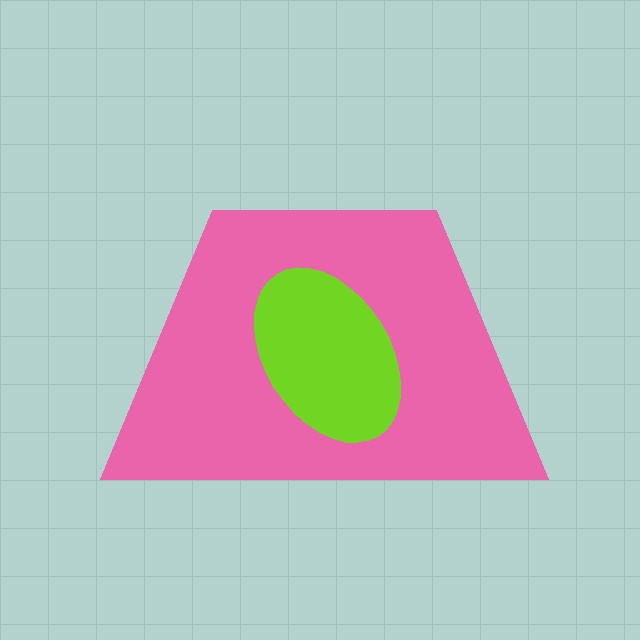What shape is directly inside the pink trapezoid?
The lime ellipse.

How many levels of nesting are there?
2.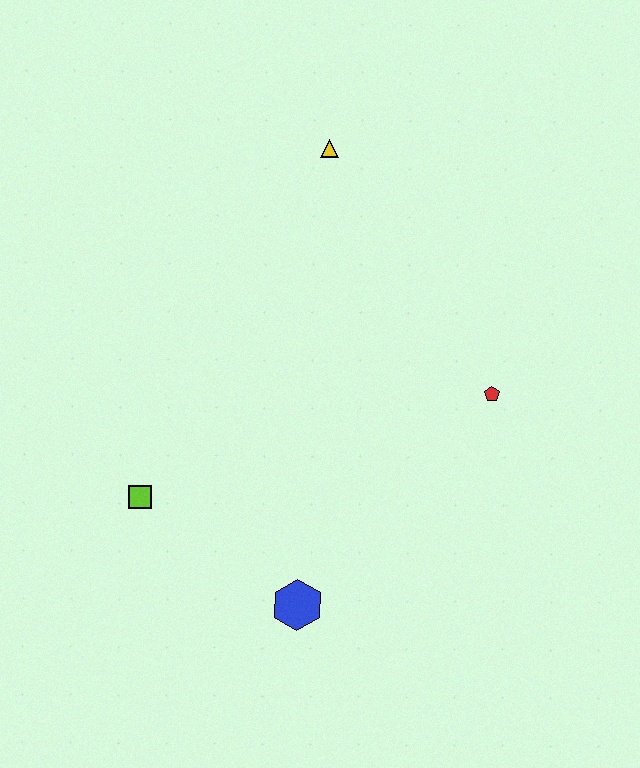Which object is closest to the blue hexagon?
The lime square is closest to the blue hexagon.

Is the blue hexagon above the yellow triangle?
No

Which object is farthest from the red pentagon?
The lime square is farthest from the red pentagon.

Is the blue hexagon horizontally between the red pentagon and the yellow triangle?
No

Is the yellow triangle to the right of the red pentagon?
No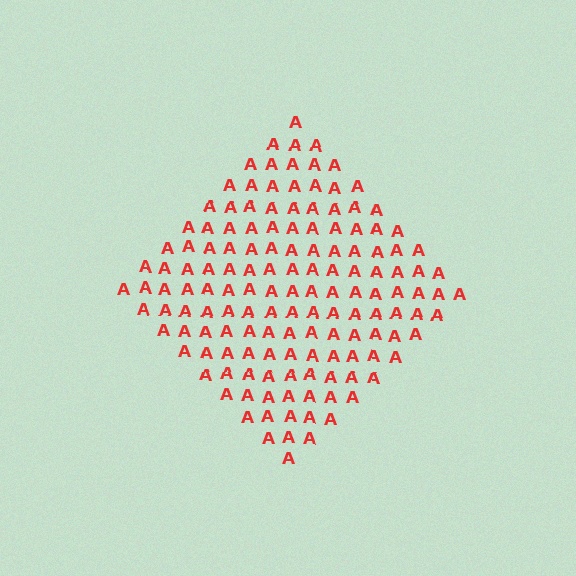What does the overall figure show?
The overall figure shows a diamond.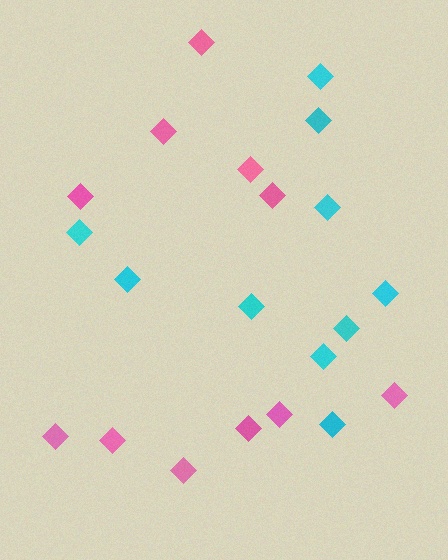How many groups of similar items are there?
There are 2 groups: one group of cyan diamonds (10) and one group of pink diamonds (11).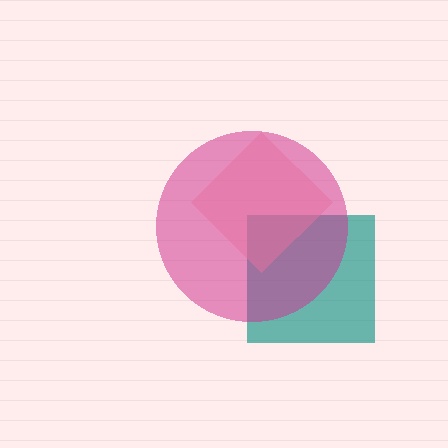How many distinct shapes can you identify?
There are 3 distinct shapes: a teal square, a magenta circle, a pink diamond.